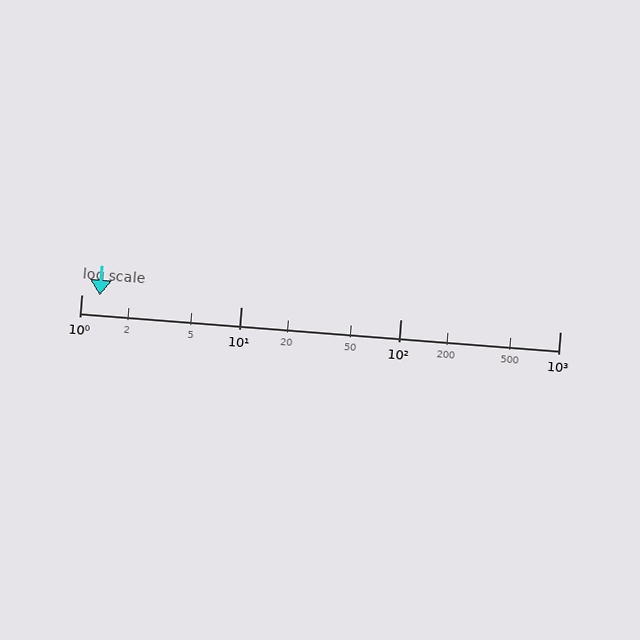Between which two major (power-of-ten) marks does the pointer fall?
The pointer is between 1 and 10.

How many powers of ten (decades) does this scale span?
The scale spans 3 decades, from 1 to 1000.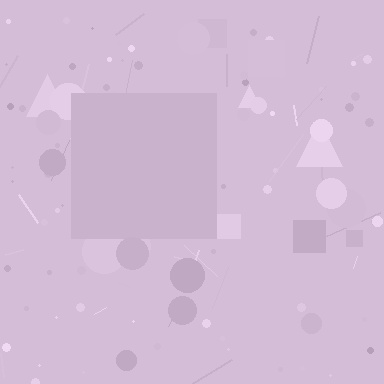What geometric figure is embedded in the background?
A square is embedded in the background.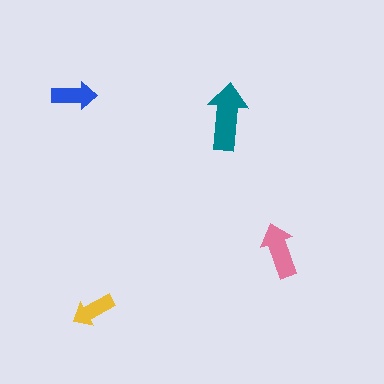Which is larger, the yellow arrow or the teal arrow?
The teal one.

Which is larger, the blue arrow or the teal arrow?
The teal one.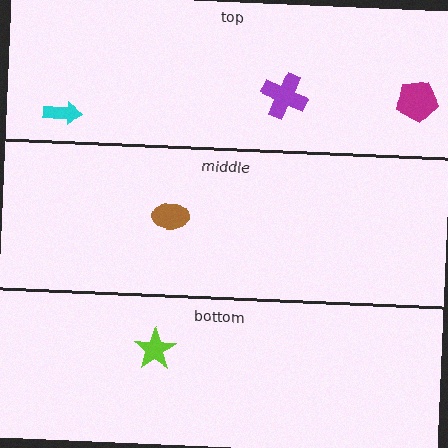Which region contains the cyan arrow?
The top region.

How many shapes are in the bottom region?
1.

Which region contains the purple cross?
The top region.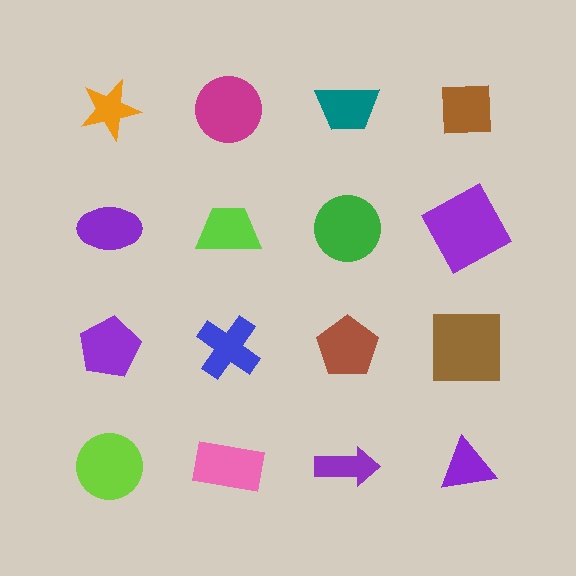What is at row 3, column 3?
A brown pentagon.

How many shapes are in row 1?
4 shapes.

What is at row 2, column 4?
A purple square.